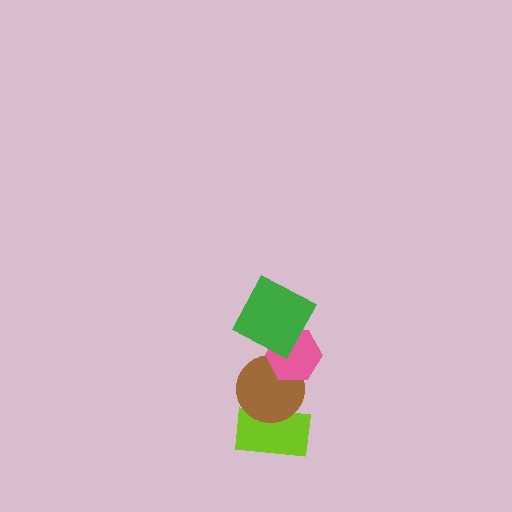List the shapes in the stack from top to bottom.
From top to bottom: the green square, the pink hexagon, the brown circle, the lime rectangle.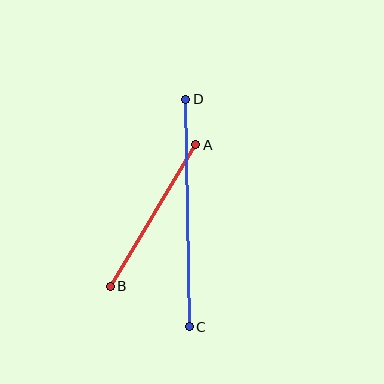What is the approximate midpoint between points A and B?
The midpoint is at approximately (153, 216) pixels.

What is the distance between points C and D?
The distance is approximately 227 pixels.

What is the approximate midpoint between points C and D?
The midpoint is at approximately (188, 213) pixels.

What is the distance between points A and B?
The distance is approximately 165 pixels.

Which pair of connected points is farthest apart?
Points C and D are farthest apart.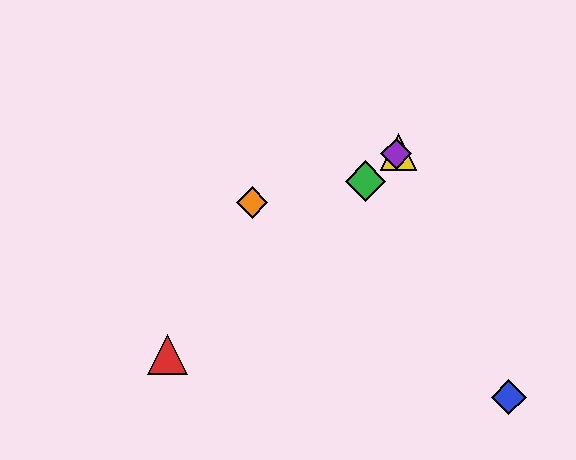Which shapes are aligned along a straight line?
The red triangle, the green diamond, the yellow triangle, the purple diamond are aligned along a straight line.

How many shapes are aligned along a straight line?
4 shapes (the red triangle, the green diamond, the yellow triangle, the purple diamond) are aligned along a straight line.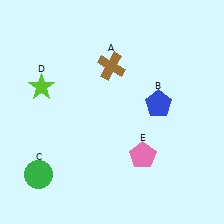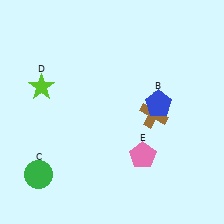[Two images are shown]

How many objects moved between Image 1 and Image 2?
1 object moved between the two images.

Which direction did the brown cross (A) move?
The brown cross (A) moved down.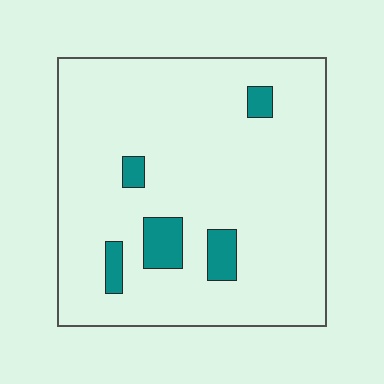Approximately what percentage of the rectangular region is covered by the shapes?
Approximately 10%.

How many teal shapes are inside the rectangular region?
5.